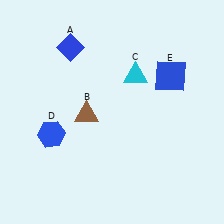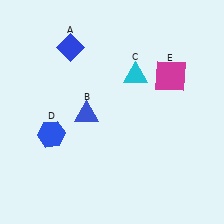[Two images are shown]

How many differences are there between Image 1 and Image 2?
There are 2 differences between the two images.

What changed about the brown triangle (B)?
In Image 1, B is brown. In Image 2, it changed to blue.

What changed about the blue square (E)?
In Image 1, E is blue. In Image 2, it changed to magenta.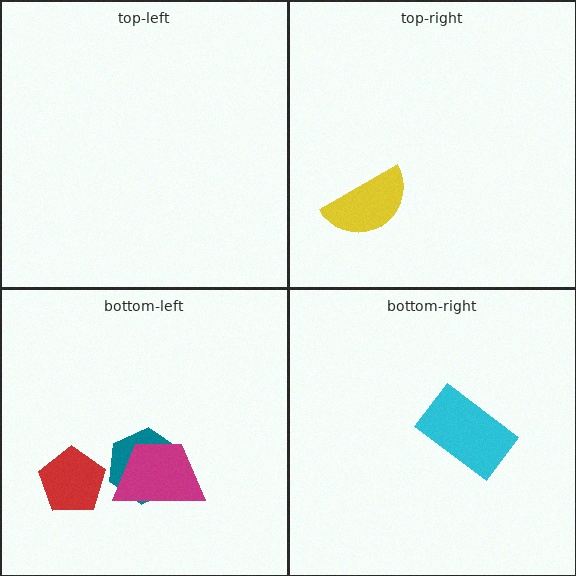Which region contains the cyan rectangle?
The bottom-right region.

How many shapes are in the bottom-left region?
3.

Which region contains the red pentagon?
The bottom-left region.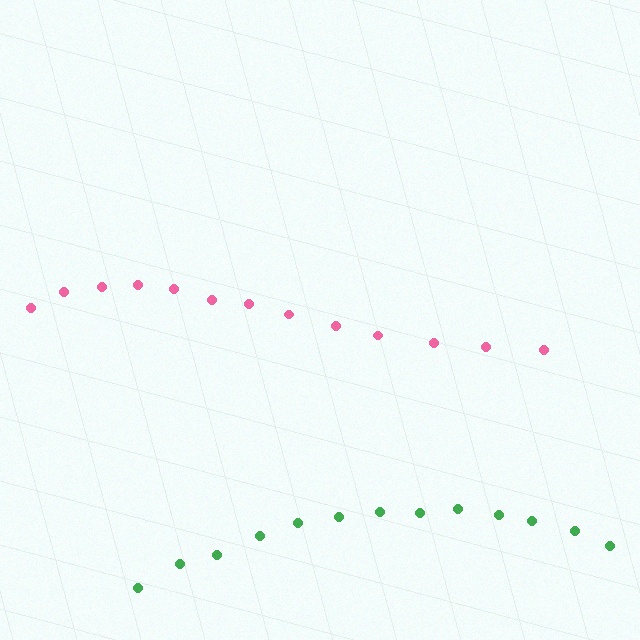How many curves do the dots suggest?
There are 2 distinct paths.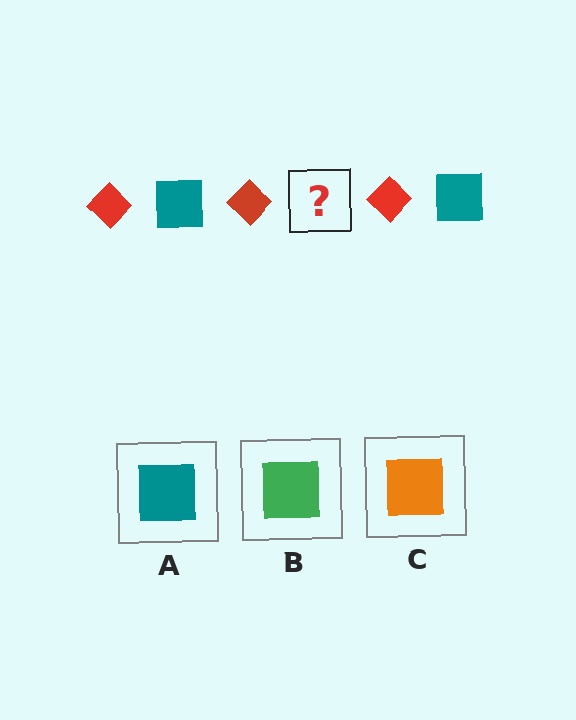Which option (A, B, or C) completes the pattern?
A.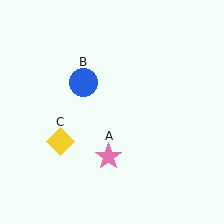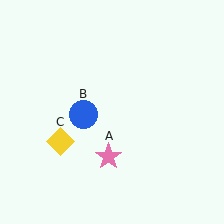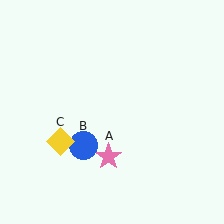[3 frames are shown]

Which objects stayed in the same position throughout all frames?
Pink star (object A) and yellow diamond (object C) remained stationary.